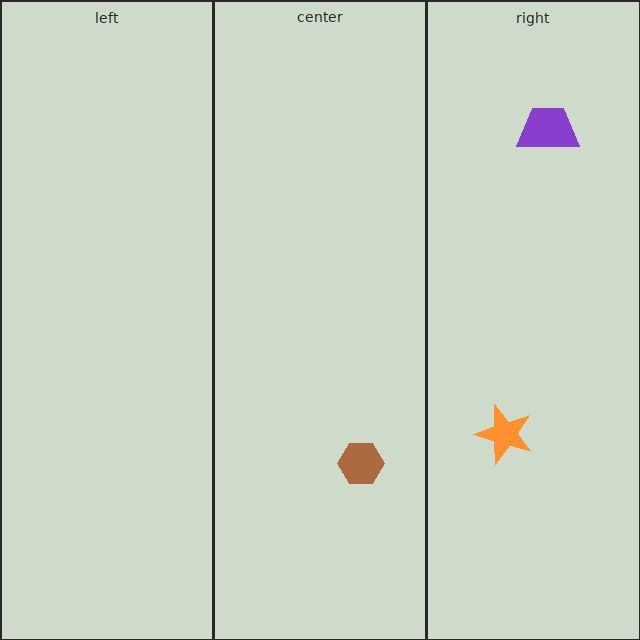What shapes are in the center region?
The brown hexagon.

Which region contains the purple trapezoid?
The right region.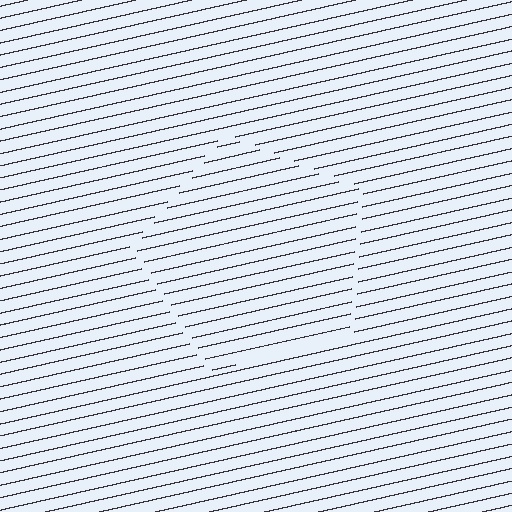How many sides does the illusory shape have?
5 sides — the line-ends trace a pentagon.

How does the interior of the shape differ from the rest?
The interior of the shape contains the same grating, shifted by half a period — the contour is defined by the phase discontinuity where line-ends from the inner and outer gratings abut.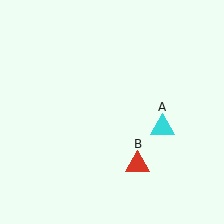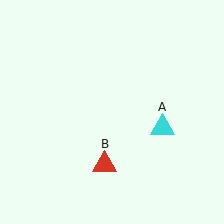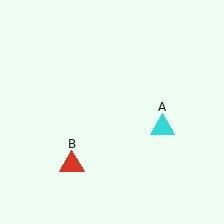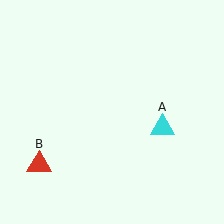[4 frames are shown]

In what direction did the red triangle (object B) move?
The red triangle (object B) moved left.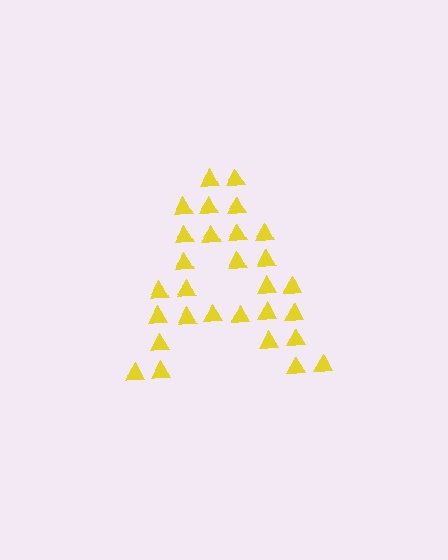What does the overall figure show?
The overall figure shows the letter A.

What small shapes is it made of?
It is made of small triangles.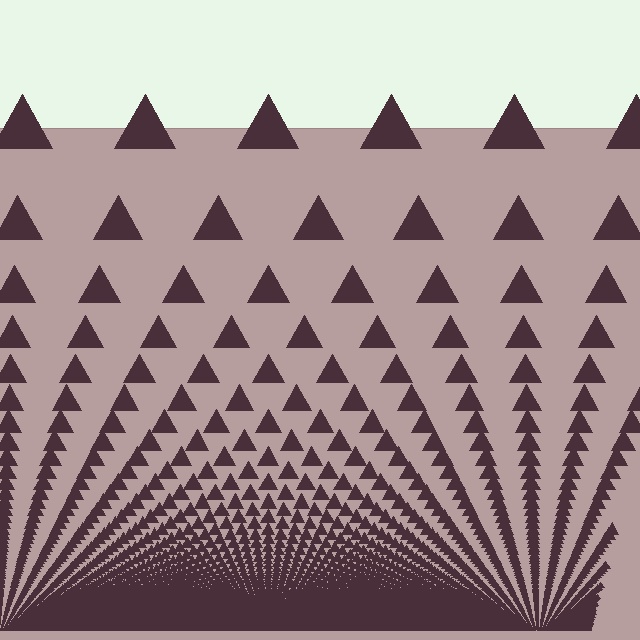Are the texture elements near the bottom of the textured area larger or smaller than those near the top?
Smaller. The gradient is inverted — elements near the bottom are smaller and denser.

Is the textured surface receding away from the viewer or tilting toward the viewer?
The surface appears to tilt toward the viewer. Texture elements get larger and sparser toward the top.